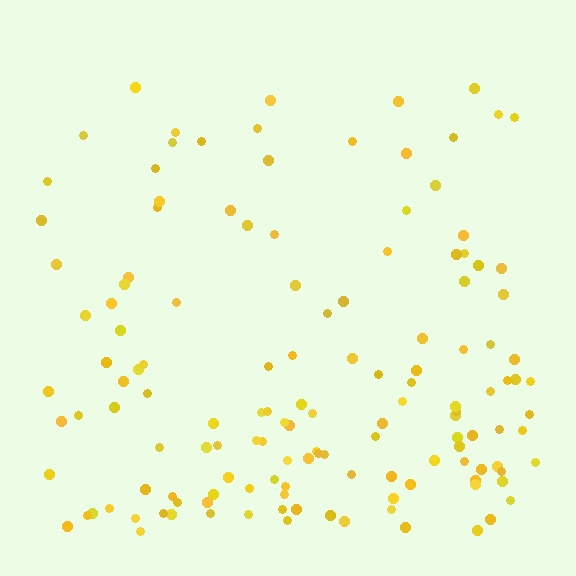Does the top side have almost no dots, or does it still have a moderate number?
Still a moderate number, just noticeably fewer than the bottom.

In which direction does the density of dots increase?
From top to bottom, with the bottom side densest.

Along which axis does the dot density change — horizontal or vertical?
Vertical.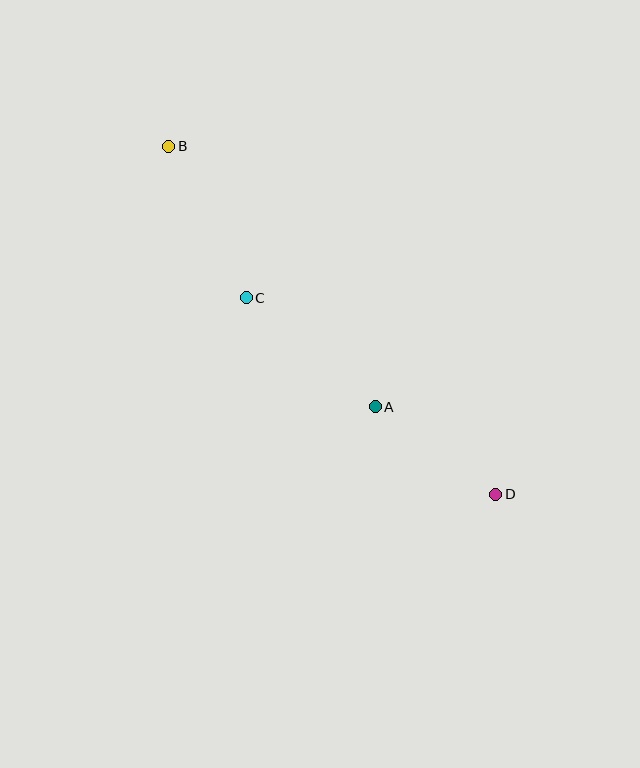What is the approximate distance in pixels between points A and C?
The distance between A and C is approximately 169 pixels.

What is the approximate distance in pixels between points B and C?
The distance between B and C is approximately 170 pixels.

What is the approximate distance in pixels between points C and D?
The distance between C and D is approximately 318 pixels.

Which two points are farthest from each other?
Points B and D are farthest from each other.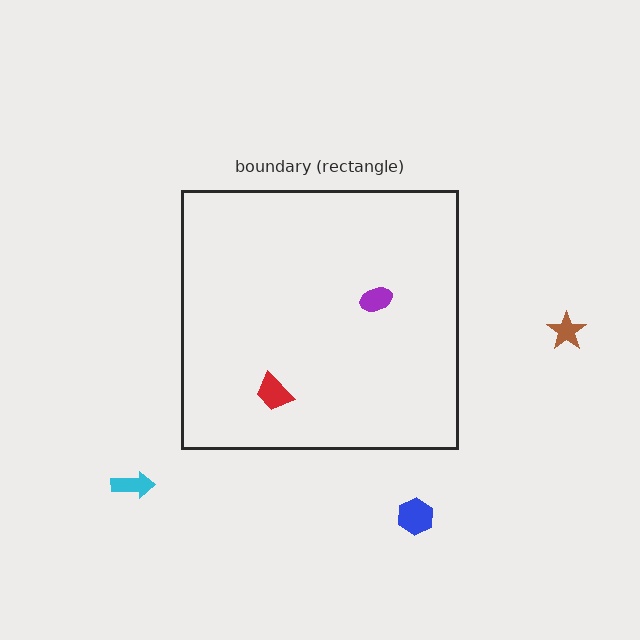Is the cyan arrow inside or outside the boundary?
Outside.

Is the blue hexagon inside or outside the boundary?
Outside.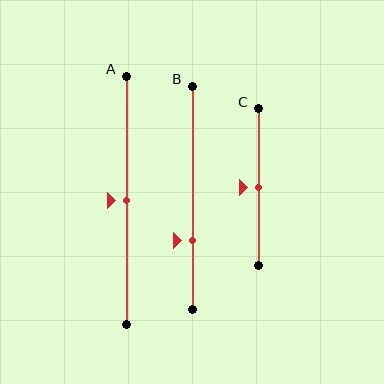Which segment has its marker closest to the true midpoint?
Segment A has its marker closest to the true midpoint.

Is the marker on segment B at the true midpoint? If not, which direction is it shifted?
No, the marker on segment B is shifted downward by about 19% of the segment length.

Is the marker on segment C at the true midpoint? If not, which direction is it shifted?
Yes, the marker on segment C is at the true midpoint.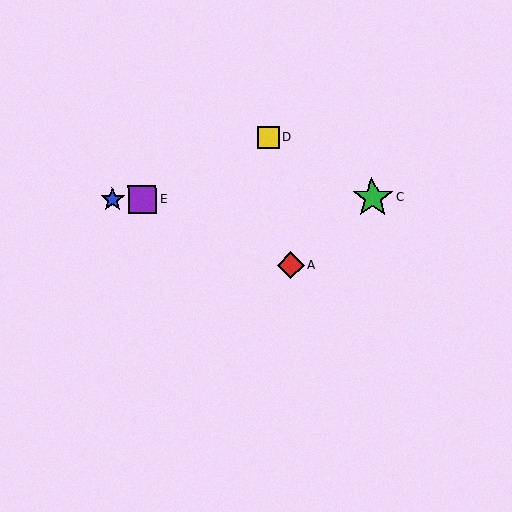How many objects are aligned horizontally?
3 objects (B, C, E) are aligned horizontally.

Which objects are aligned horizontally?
Objects B, C, E are aligned horizontally.